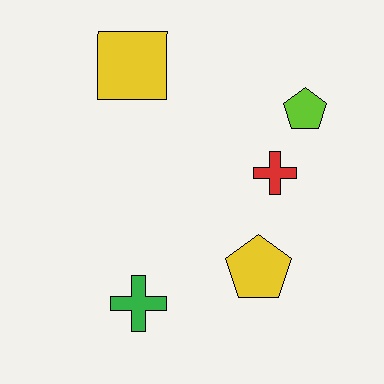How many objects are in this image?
There are 5 objects.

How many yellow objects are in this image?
There are 2 yellow objects.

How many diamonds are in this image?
There are no diamonds.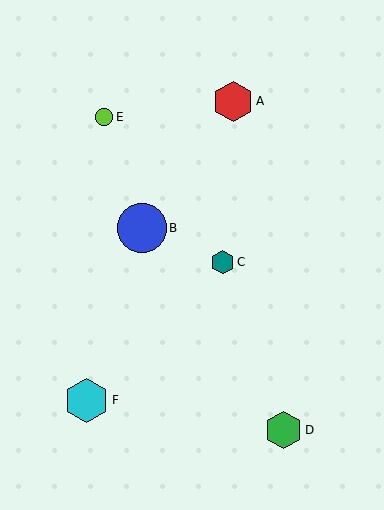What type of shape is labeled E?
Shape E is a lime circle.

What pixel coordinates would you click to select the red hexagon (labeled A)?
Click at (233, 101) to select the red hexagon A.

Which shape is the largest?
The blue circle (labeled B) is the largest.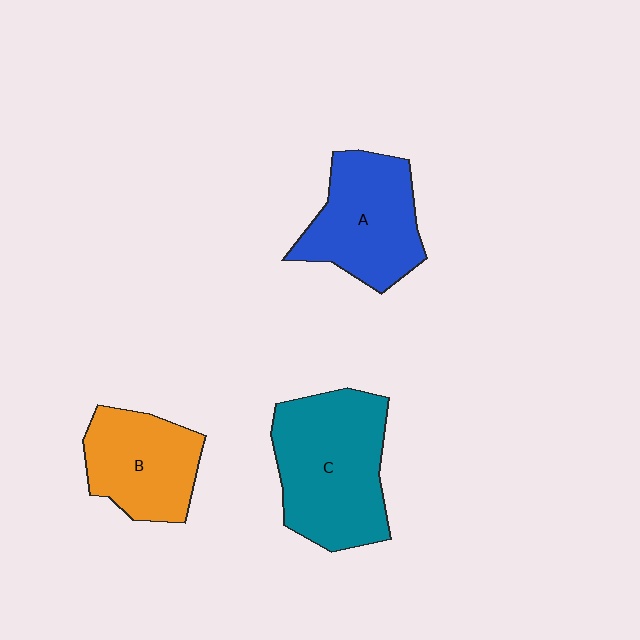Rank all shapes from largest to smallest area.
From largest to smallest: C (teal), A (blue), B (orange).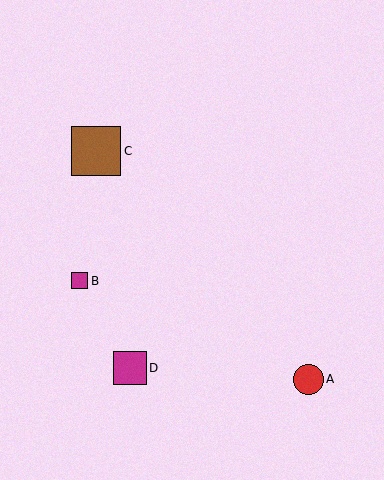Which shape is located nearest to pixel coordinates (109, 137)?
The brown square (labeled C) at (96, 151) is nearest to that location.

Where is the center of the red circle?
The center of the red circle is at (309, 379).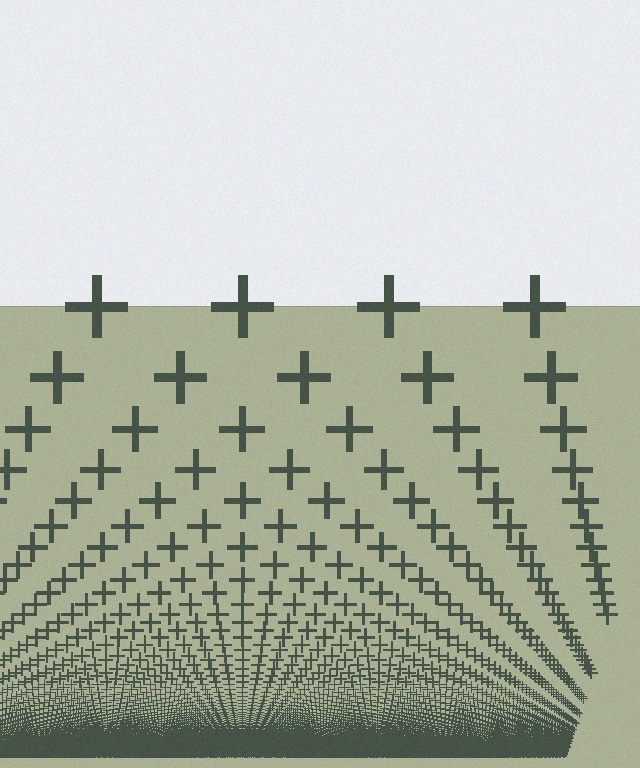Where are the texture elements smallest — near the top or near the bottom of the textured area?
Near the bottom.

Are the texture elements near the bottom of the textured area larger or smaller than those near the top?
Smaller. The gradient is inverted — elements near the bottom are smaller and denser.